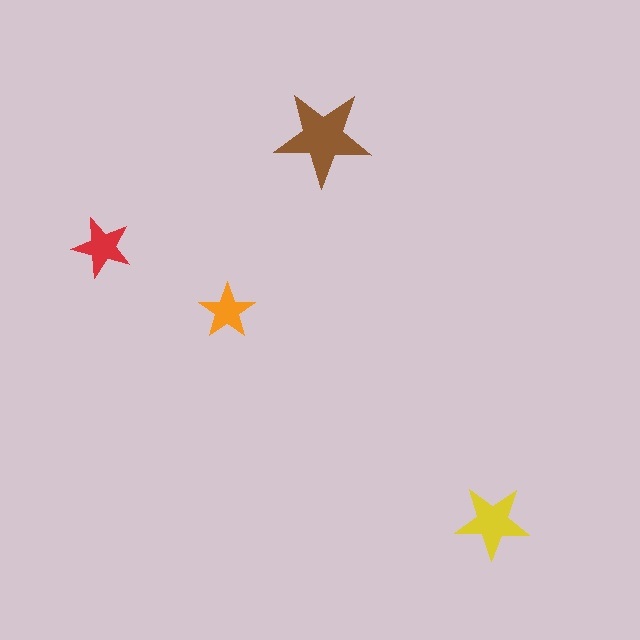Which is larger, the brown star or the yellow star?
The brown one.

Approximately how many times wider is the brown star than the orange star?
About 1.5 times wider.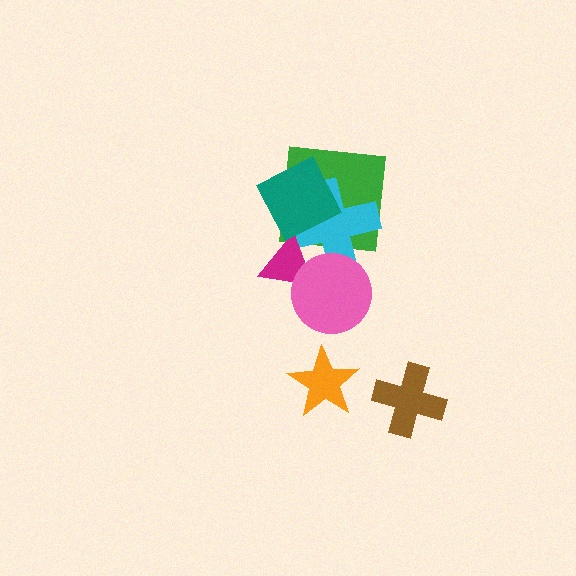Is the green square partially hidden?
Yes, it is partially covered by another shape.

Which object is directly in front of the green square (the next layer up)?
The cyan cross is directly in front of the green square.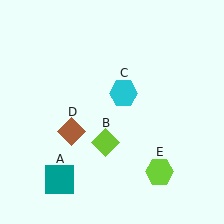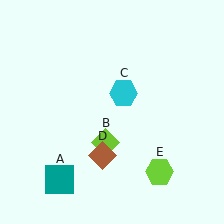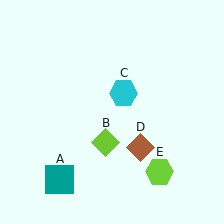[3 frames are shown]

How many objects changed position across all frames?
1 object changed position: brown diamond (object D).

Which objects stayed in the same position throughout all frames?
Teal square (object A) and lime diamond (object B) and cyan hexagon (object C) and lime hexagon (object E) remained stationary.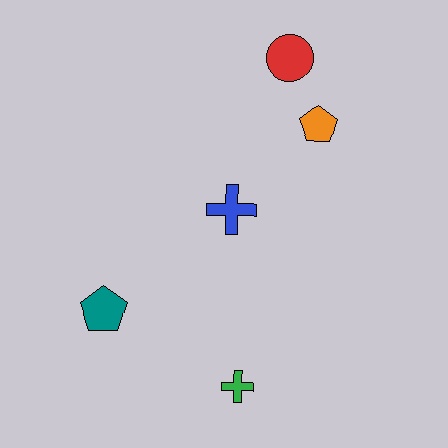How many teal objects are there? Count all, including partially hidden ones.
There is 1 teal object.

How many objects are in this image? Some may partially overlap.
There are 5 objects.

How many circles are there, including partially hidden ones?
There is 1 circle.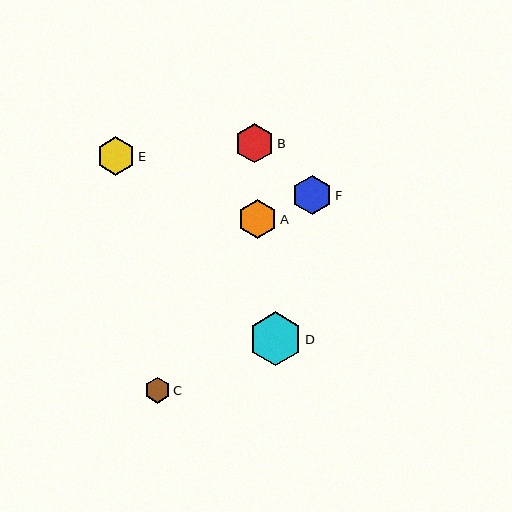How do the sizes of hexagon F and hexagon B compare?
Hexagon F and hexagon B are approximately the same size.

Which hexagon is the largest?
Hexagon D is the largest with a size of approximately 54 pixels.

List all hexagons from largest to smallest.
From largest to smallest: D, F, B, E, A, C.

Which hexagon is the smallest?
Hexagon C is the smallest with a size of approximately 26 pixels.